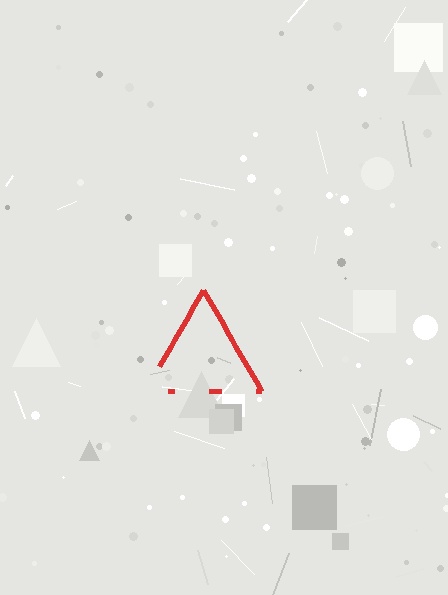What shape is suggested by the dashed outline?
The dashed outline suggests a triangle.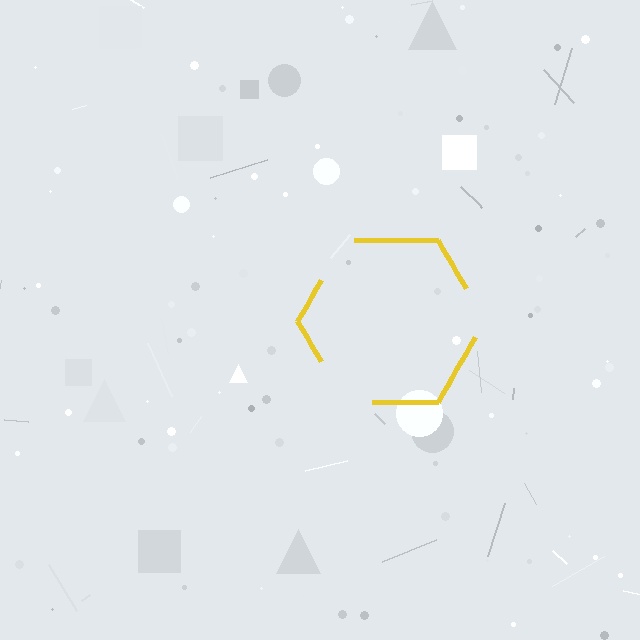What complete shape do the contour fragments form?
The contour fragments form a hexagon.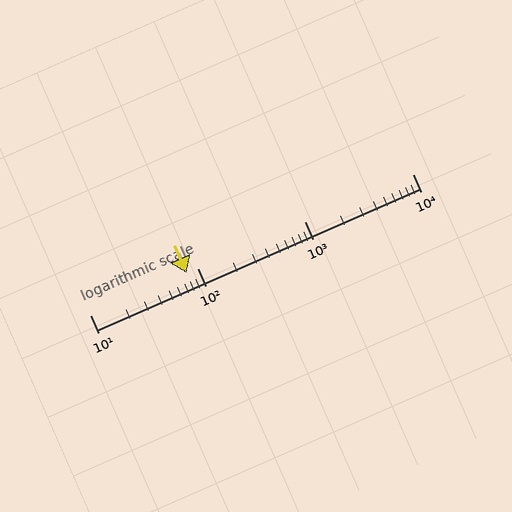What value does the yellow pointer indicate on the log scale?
The pointer indicates approximately 79.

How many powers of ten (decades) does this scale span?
The scale spans 3 decades, from 10 to 10000.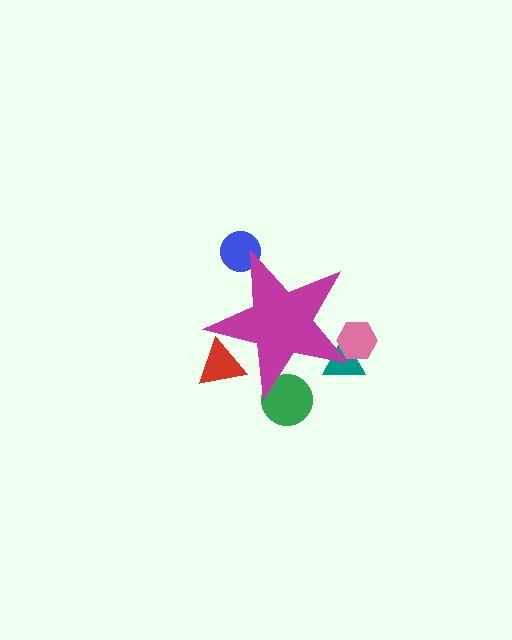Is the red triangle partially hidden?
Yes, the red triangle is partially hidden behind the magenta star.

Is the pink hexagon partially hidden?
Yes, the pink hexagon is partially hidden behind the magenta star.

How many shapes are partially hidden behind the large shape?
5 shapes are partially hidden.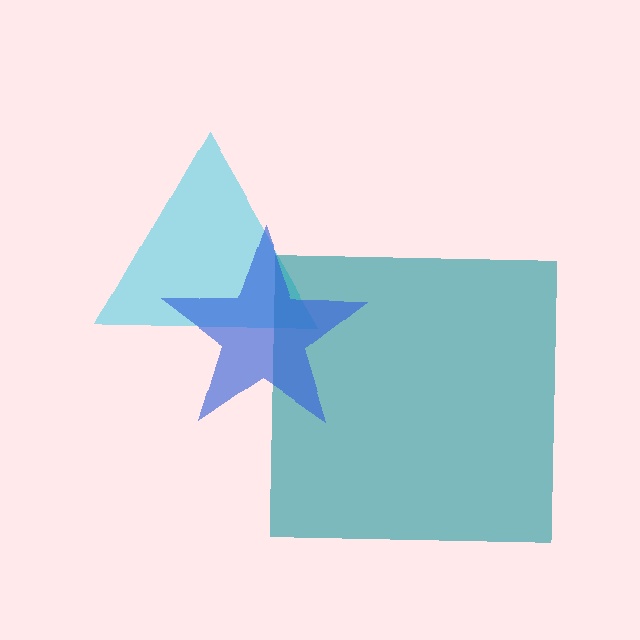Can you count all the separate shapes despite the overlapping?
Yes, there are 3 separate shapes.